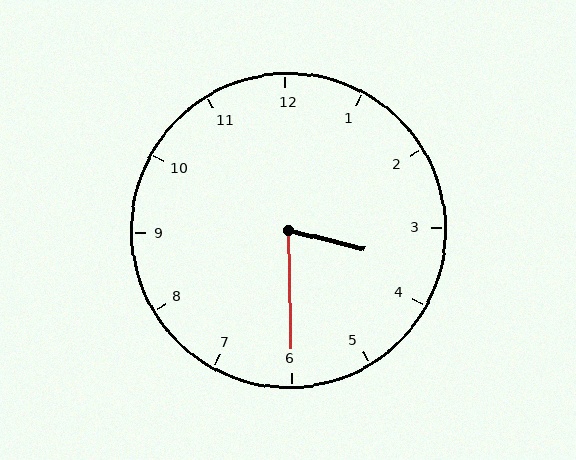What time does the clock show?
3:30.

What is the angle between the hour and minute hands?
Approximately 75 degrees.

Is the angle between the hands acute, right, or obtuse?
It is acute.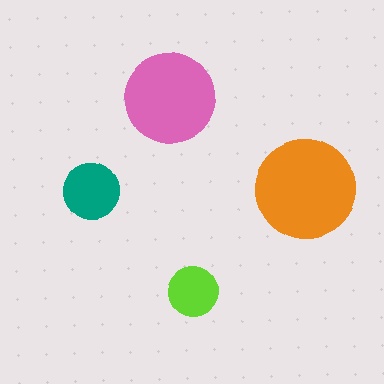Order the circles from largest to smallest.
the orange one, the pink one, the teal one, the lime one.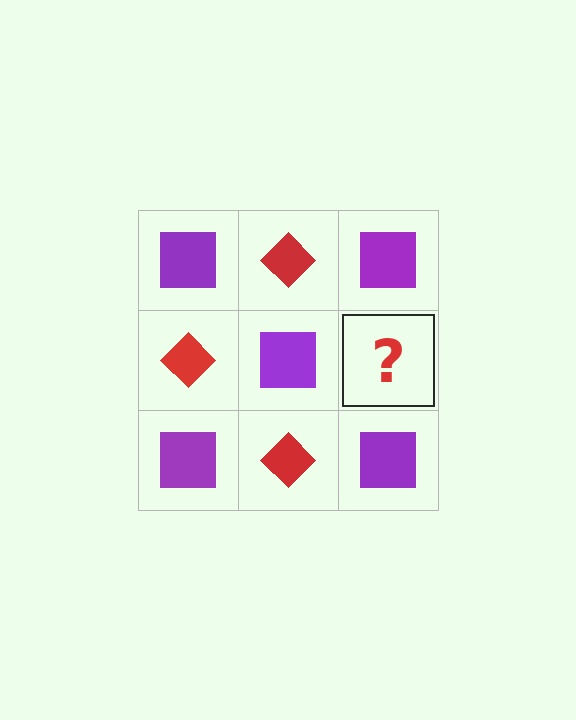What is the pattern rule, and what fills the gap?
The rule is that it alternates purple square and red diamond in a checkerboard pattern. The gap should be filled with a red diamond.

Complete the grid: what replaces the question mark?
The question mark should be replaced with a red diamond.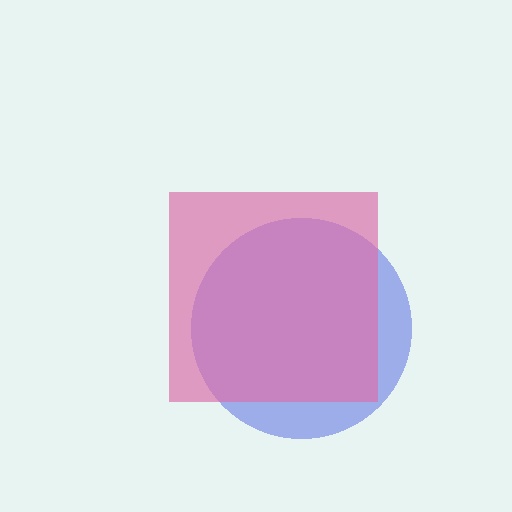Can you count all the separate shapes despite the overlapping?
Yes, there are 2 separate shapes.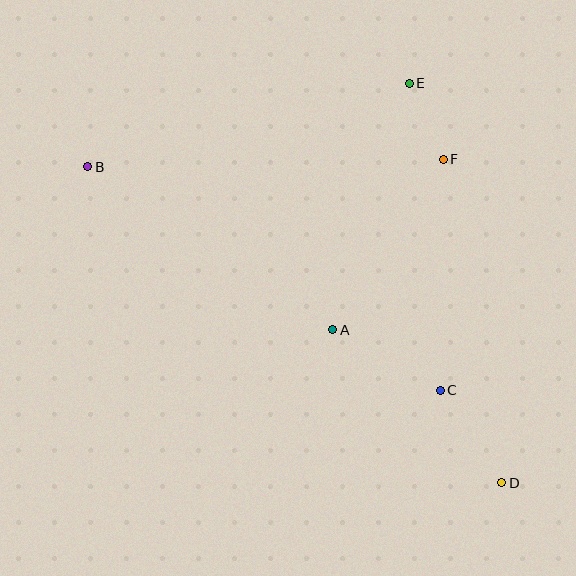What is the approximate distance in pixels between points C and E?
The distance between C and E is approximately 309 pixels.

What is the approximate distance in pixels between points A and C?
The distance between A and C is approximately 124 pixels.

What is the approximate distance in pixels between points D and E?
The distance between D and E is approximately 410 pixels.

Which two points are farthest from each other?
Points B and D are farthest from each other.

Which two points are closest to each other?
Points E and F are closest to each other.